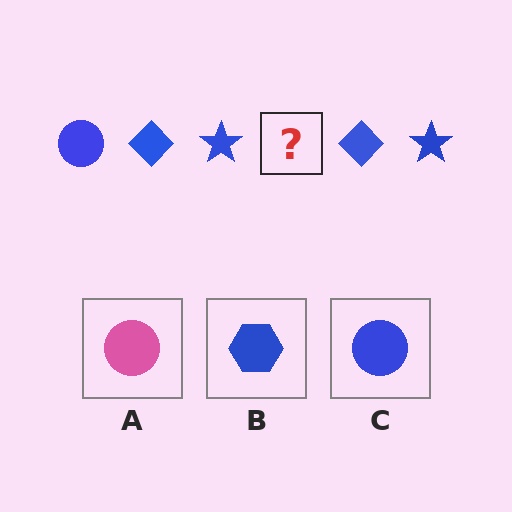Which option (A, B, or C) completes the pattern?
C.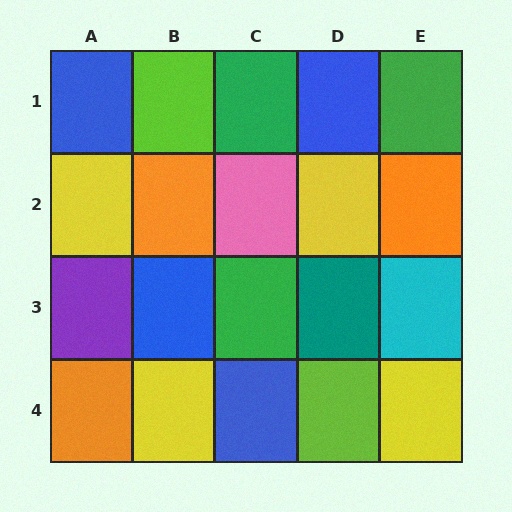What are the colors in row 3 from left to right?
Purple, blue, green, teal, cyan.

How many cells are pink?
1 cell is pink.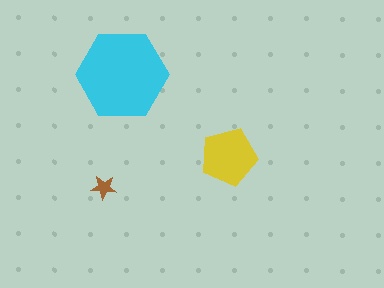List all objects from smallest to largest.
The brown star, the yellow pentagon, the cyan hexagon.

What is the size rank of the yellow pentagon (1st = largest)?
2nd.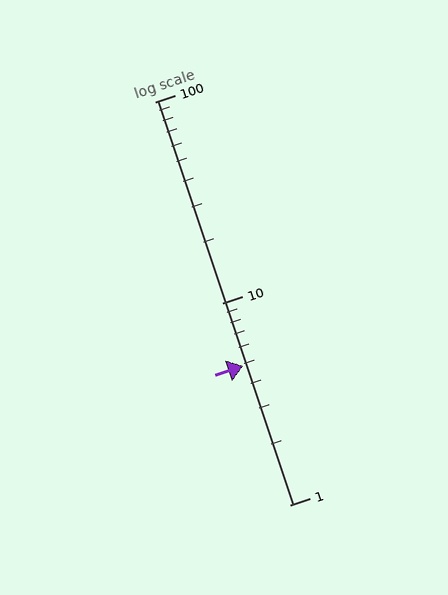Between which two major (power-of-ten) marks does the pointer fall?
The pointer is between 1 and 10.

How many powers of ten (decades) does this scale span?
The scale spans 2 decades, from 1 to 100.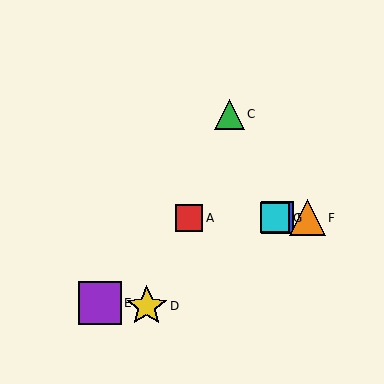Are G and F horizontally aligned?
Yes, both are at y≈218.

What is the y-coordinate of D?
Object D is at y≈306.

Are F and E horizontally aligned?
No, F is at y≈218 and E is at y≈303.